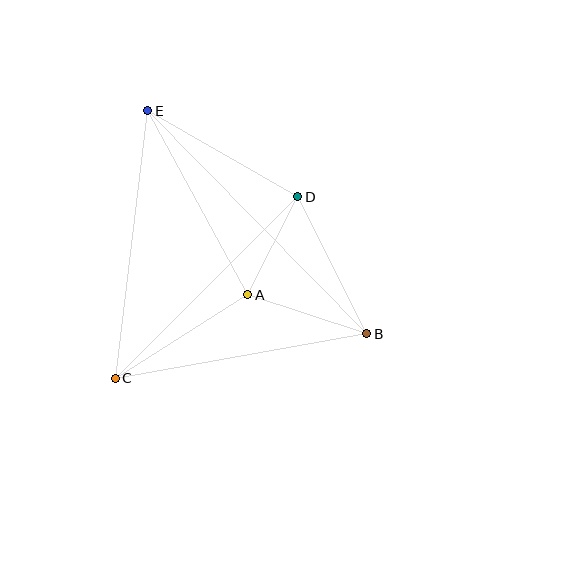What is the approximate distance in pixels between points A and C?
The distance between A and C is approximately 157 pixels.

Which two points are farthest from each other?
Points B and E are farthest from each other.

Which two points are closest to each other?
Points A and D are closest to each other.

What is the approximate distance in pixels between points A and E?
The distance between A and E is approximately 210 pixels.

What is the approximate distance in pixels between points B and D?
The distance between B and D is approximately 154 pixels.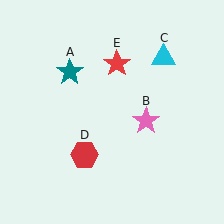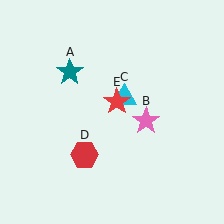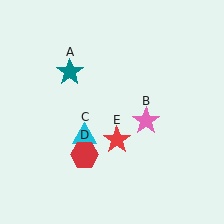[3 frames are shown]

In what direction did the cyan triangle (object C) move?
The cyan triangle (object C) moved down and to the left.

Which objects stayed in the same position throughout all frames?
Teal star (object A) and pink star (object B) and red hexagon (object D) remained stationary.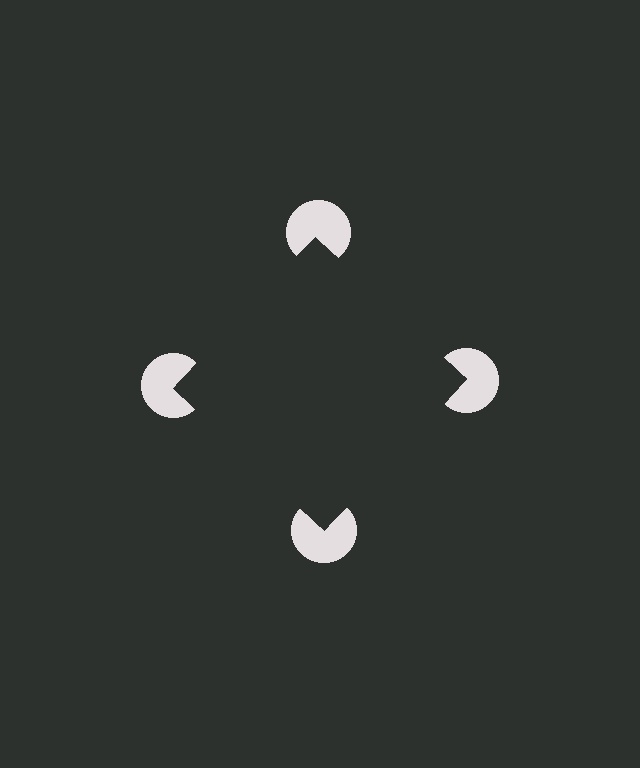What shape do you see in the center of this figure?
An illusory square — its edges are inferred from the aligned wedge cuts in the pac-man discs, not physically drawn.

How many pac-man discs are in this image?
There are 4 — one at each vertex of the illusory square.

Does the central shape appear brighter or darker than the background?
It typically appears slightly darker than the background, even though no actual brightness change is drawn.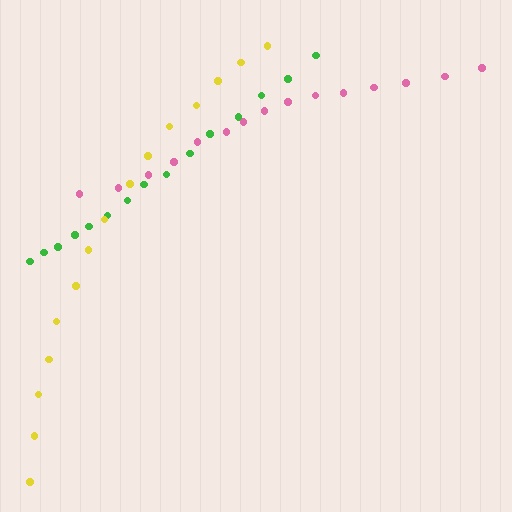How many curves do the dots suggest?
There are 3 distinct paths.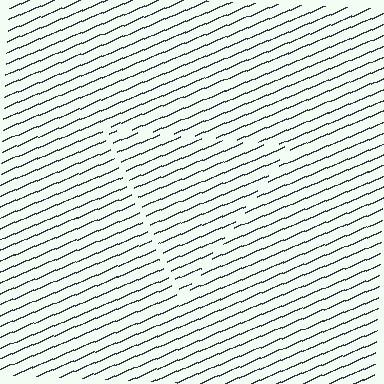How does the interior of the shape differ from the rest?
The interior of the shape contains the same grating, shifted by half a period — the contour is defined by the phase discontinuity where line-ends from the inner and outer gratings abut.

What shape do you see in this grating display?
An illusory triangle. The interior of the shape contains the same grating, shifted by half a period — the contour is defined by the phase discontinuity where line-ends from the inner and outer gratings abut.